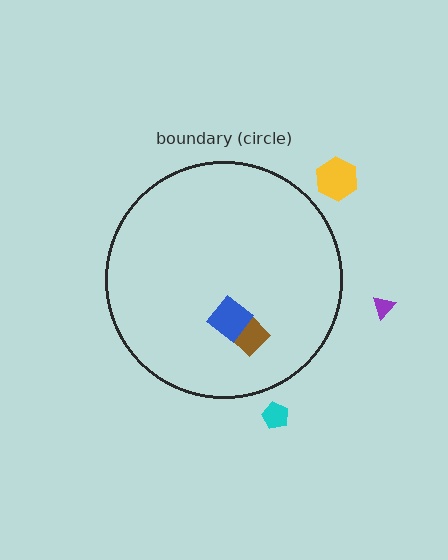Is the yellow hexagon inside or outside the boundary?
Outside.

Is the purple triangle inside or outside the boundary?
Outside.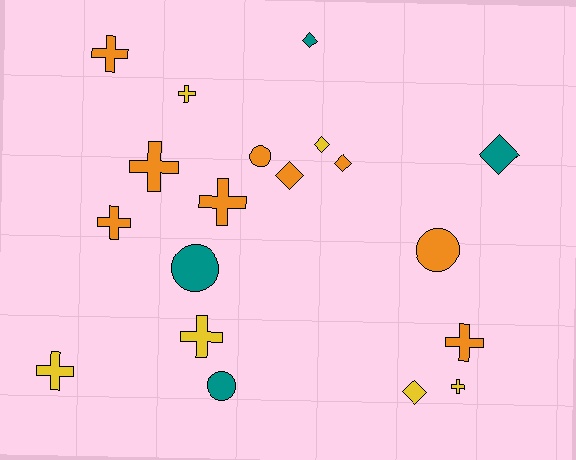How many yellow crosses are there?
There are 4 yellow crosses.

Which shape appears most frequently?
Cross, with 9 objects.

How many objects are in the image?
There are 19 objects.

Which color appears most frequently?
Orange, with 9 objects.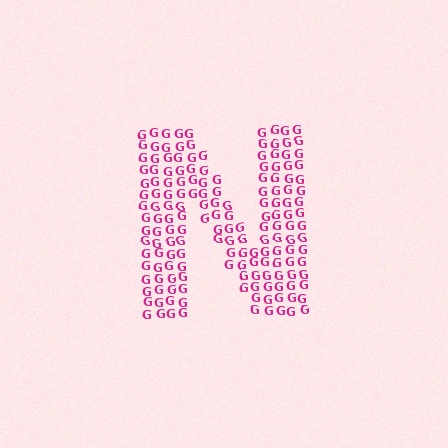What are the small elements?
The small elements are letter G's.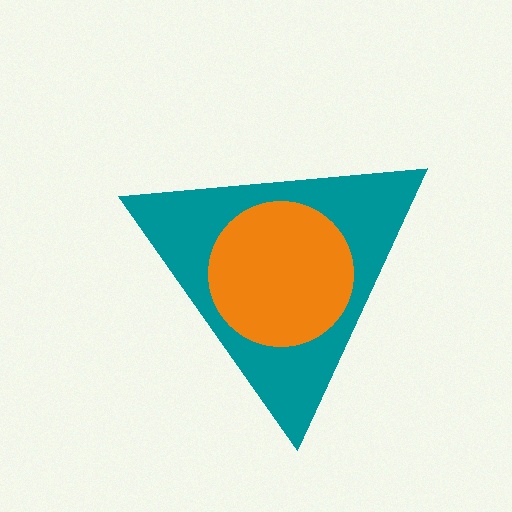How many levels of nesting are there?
2.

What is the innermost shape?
The orange circle.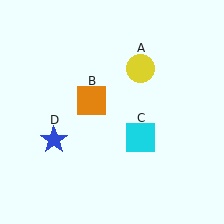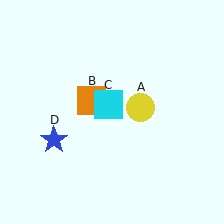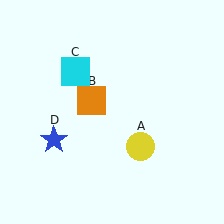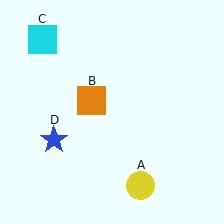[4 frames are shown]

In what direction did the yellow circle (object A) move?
The yellow circle (object A) moved down.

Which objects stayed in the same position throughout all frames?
Orange square (object B) and blue star (object D) remained stationary.